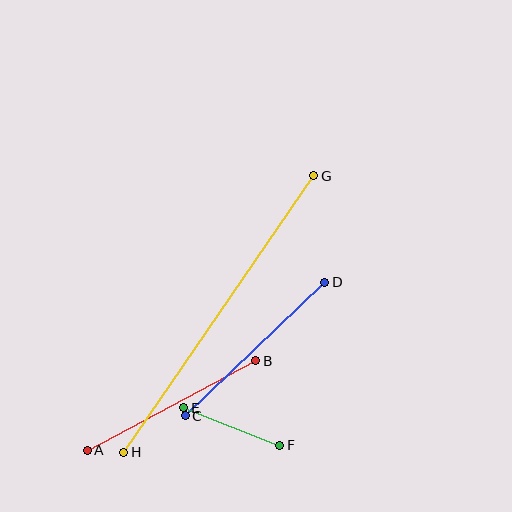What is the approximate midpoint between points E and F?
The midpoint is at approximately (232, 426) pixels.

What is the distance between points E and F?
The distance is approximately 103 pixels.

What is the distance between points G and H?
The distance is approximately 336 pixels.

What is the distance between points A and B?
The distance is approximately 190 pixels.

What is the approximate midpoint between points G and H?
The midpoint is at approximately (219, 314) pixels.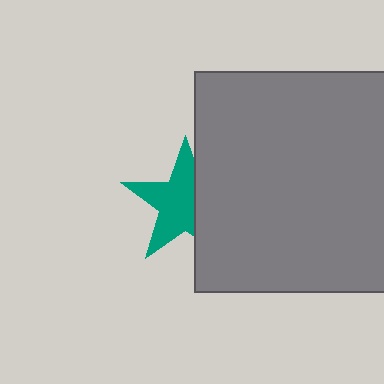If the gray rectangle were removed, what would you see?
You would see the complete teal star.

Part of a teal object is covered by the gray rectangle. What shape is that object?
It is a star.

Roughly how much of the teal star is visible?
About half of it is visible (roughly 62%).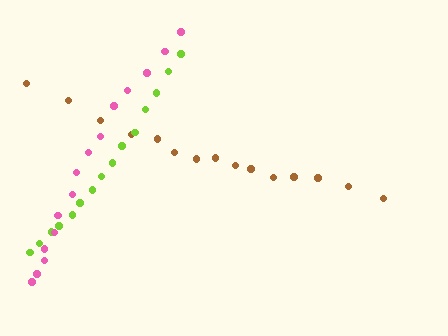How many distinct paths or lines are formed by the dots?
There are 3 distinct paths.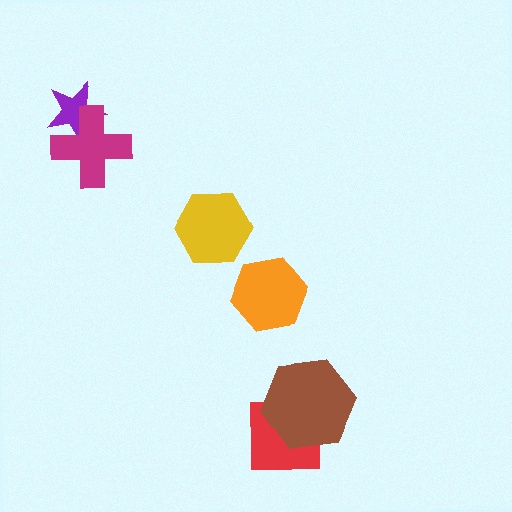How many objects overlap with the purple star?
1 object overlaps with the purple star.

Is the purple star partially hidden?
Yes, it is partially covered by another shape.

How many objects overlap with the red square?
1 object overlaps with the red square.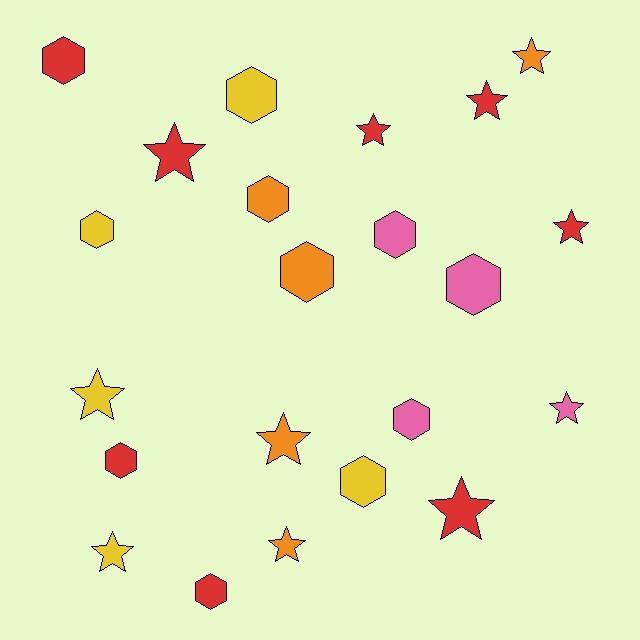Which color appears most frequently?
Red, with 8 objects.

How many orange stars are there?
There are 3 orange stars.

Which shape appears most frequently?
Star, with 11 objects.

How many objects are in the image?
There are 22 objects.